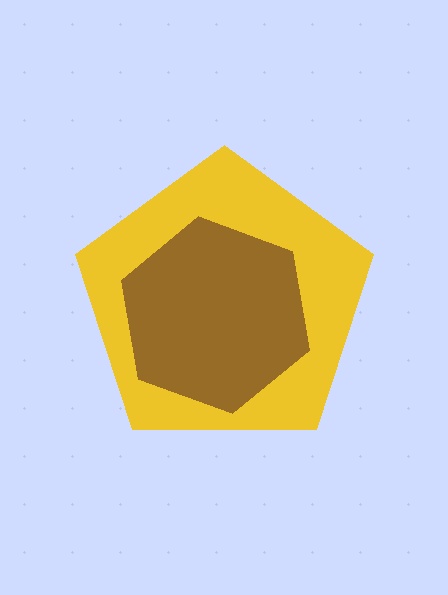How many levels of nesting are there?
2.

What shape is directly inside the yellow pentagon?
The brown hexagon.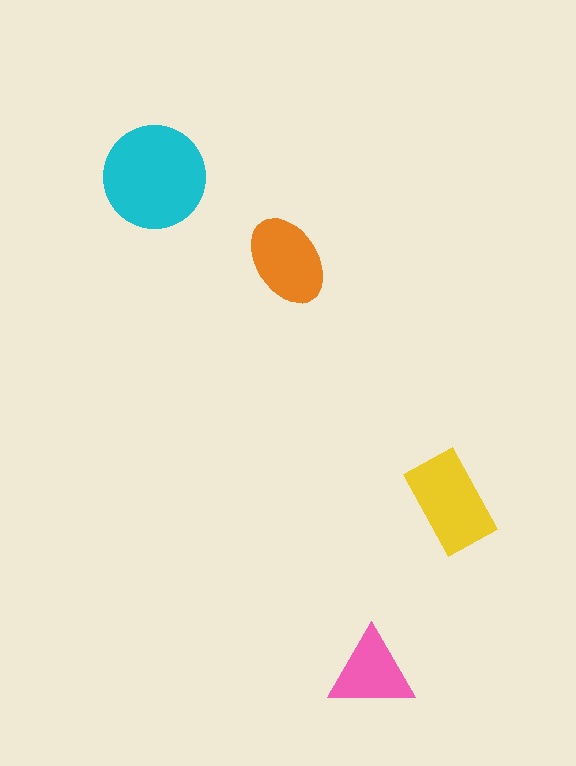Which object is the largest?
The cyan circle.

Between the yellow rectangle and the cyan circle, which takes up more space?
The cyan circle.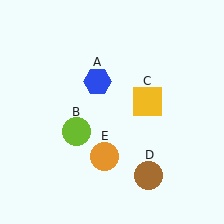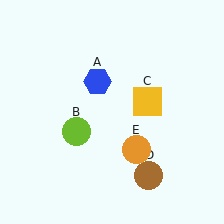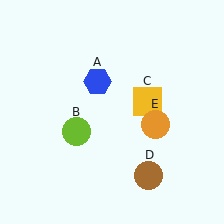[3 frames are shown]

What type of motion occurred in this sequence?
The orange circle (object E) rotated counterclockwise around the center of the scene.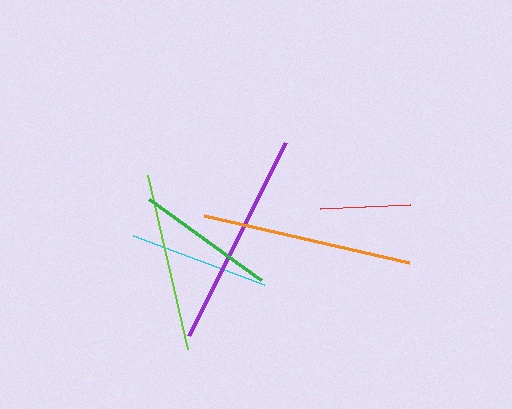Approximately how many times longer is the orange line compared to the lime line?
The orange line is approximately 1.2 times the length of the lime line.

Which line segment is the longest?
The purple line is the longest at approximately 216 pixels.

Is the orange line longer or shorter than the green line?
The orange line is longer than the green line.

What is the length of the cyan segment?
The cyan segment is approximately 140 pixels long.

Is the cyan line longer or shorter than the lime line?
The lime line is longer than the cyan line.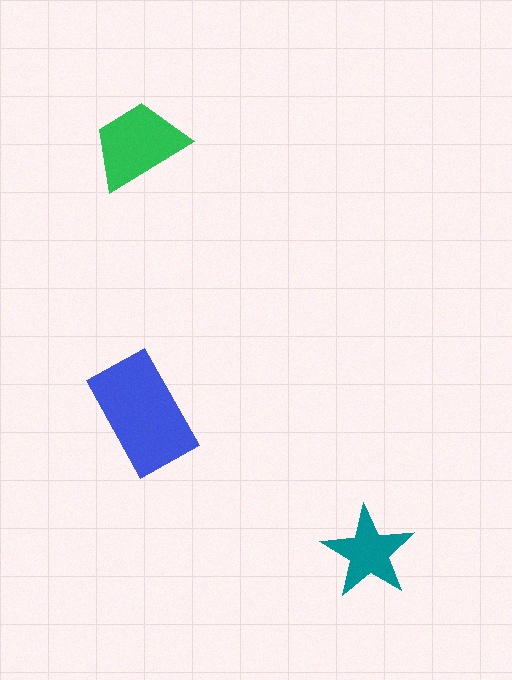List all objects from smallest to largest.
The teal star, the green trapezoid, the blue rectangle.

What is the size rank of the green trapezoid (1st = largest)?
2nd.